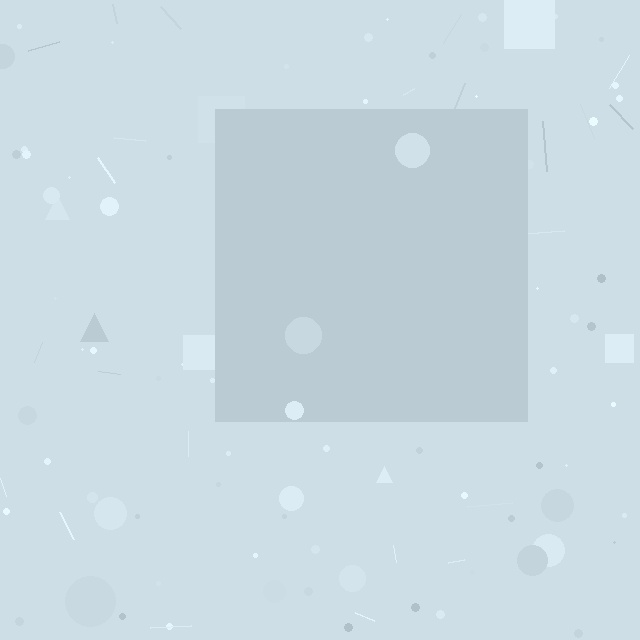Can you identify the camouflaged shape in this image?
The camouflaged shape is a square.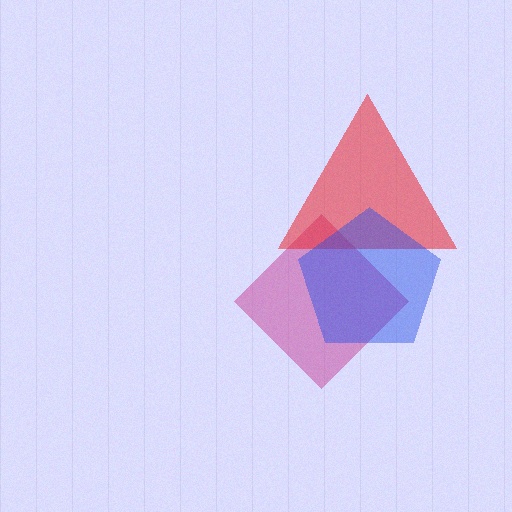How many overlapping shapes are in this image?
There are 3 overlapping shapes in the image.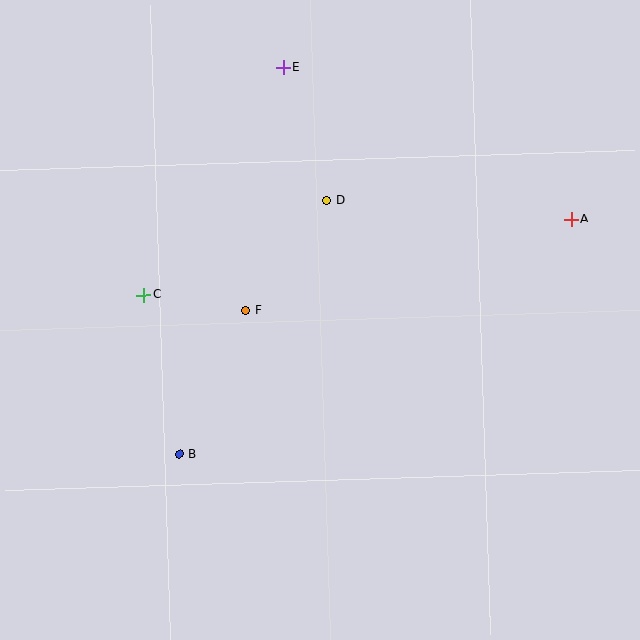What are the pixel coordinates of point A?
Point A is at (571, 219).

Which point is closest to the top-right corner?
Point A is closest to the top-right corner.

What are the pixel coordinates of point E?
Point E is at (283, 67).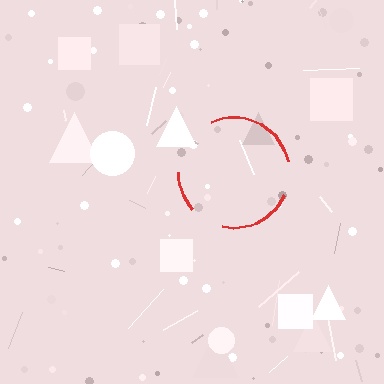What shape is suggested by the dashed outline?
The dashed outline suggests a circle.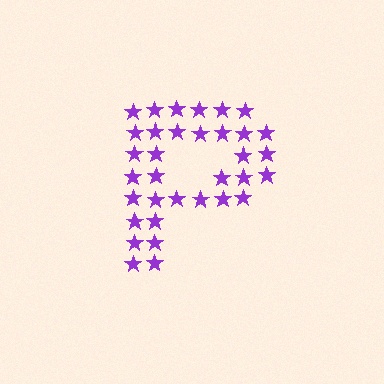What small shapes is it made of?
It is made of small stars.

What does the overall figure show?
The overall figure shows the letter P.